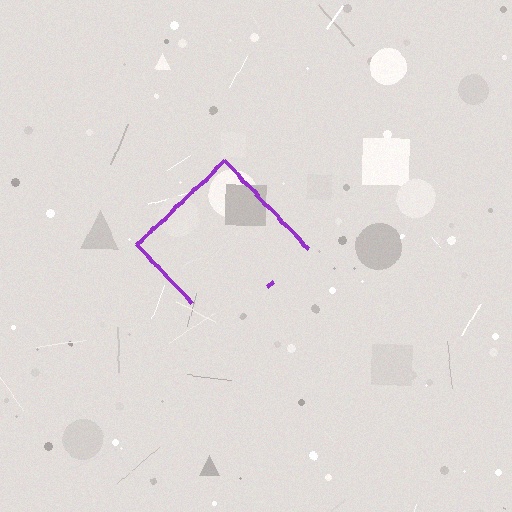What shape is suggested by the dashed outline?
The dashed outline suggests a diamond.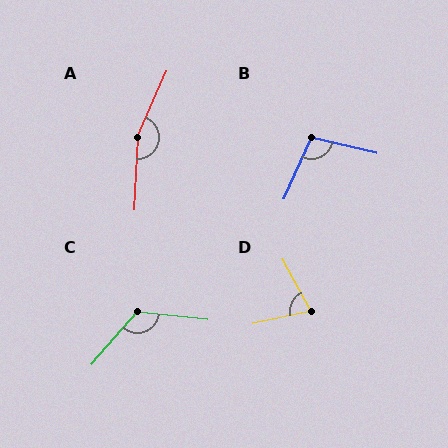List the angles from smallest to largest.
D (73°), B (101°), C (125°), A (158°).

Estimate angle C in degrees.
Approximately 125 degrees.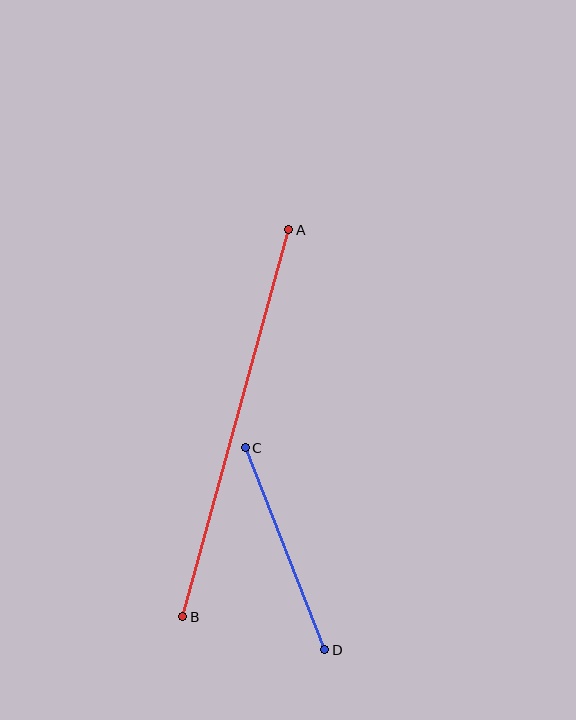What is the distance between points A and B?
The distance is approximately 401 pixels.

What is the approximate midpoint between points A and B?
The midpoint is at approximately (236, 423) pixels.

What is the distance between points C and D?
The distance is approximately 217 pixels.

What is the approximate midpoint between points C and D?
The midpoint is at approximately (285, 549) pixels.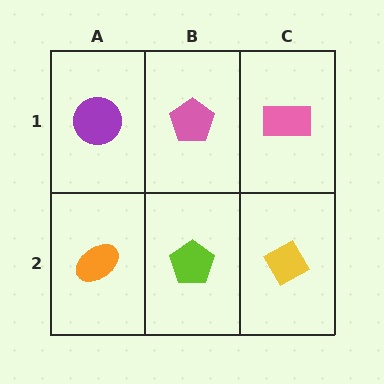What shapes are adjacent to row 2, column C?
A pink rectangle (row 1, column C), a lime pentagon (row 2, column B).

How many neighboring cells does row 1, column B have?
3.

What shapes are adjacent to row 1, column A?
An orange ellipse (row 2, column A), a pink pentagon (row 1, column B).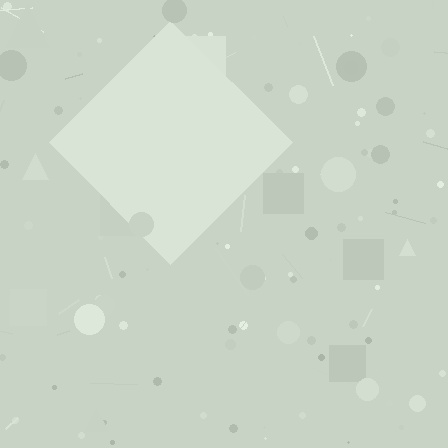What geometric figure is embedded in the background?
A diamond is embedded in the background.